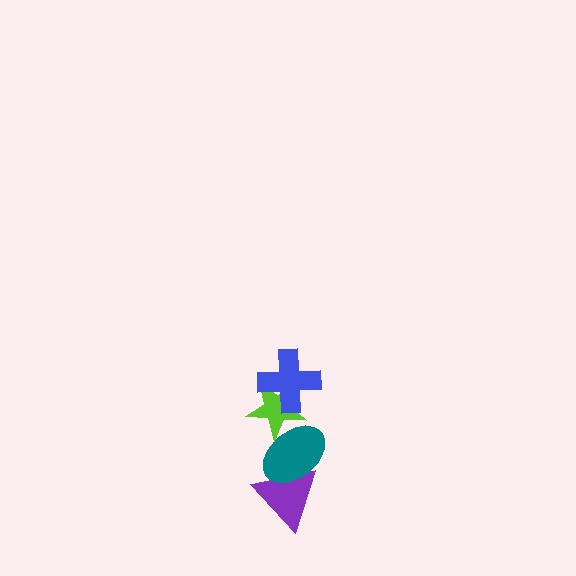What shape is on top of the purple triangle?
The teal ellipse is on top of the purple triangle.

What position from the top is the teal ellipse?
The teal ellipse is 3rd from the top.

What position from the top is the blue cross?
The blue cross is 1st from the top.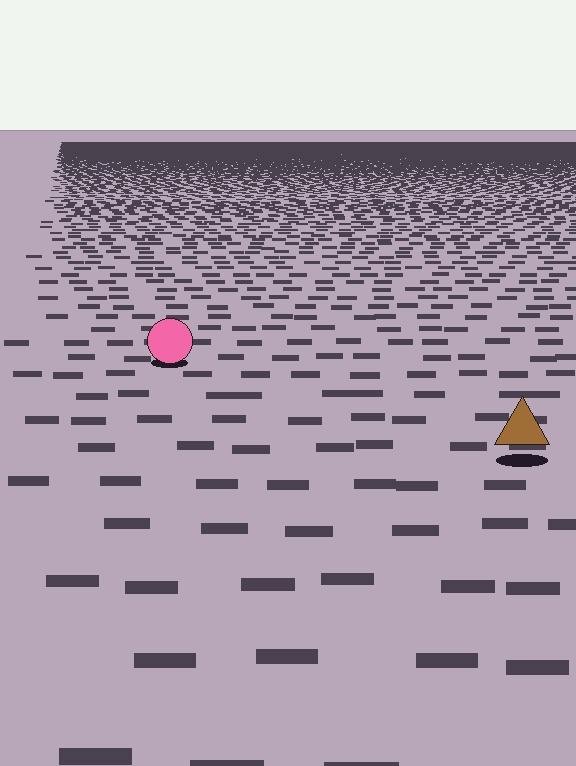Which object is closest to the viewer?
The brown triangle is closest. The texture marks near it are larger and more spread out.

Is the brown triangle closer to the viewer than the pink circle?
Yes. The brown triangle is closer — you can tell from the texture gradient: the ground texture is coarser near it.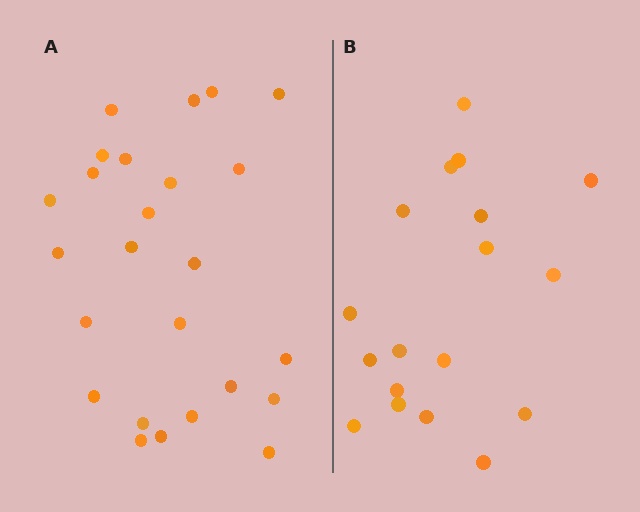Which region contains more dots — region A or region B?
Region A (the left region) has more dots.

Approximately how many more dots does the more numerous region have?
Region A has roughly 8 or so more dots than region B.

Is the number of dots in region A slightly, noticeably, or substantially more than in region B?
Region A has noticeably more, but not dramatically so. The ratio is roughly 1.4 to 1.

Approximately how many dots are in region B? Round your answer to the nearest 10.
About 20 dots. (The exact count is 18, which rounds to 20.)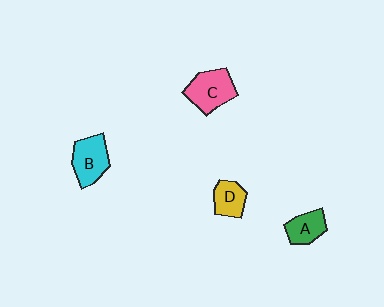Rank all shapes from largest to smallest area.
From largest to smallest: C (pink), B (cyan), A (green), D (yellow).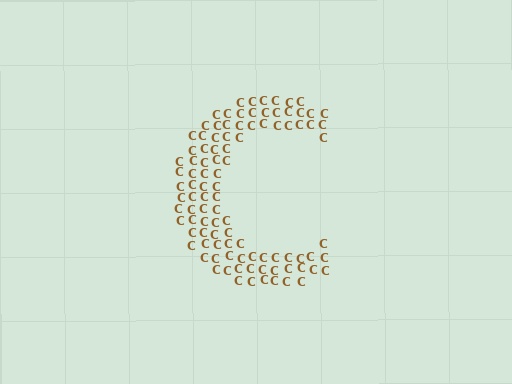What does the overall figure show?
The overall figure shows the letter C.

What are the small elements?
The small elements are letter C's.